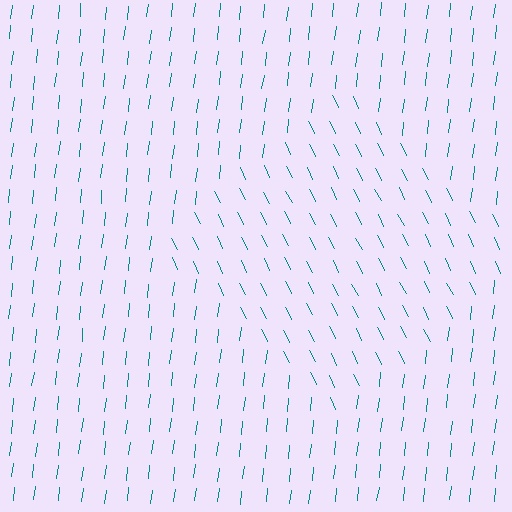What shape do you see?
I see a diamond.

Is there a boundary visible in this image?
Yes, there is a texture boundary formed by a change in line orientation.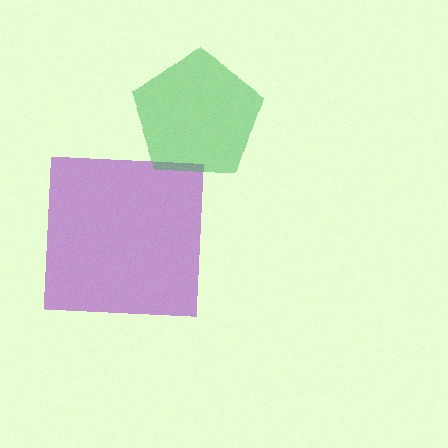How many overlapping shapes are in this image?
There are 2 overlapping shapes in the image.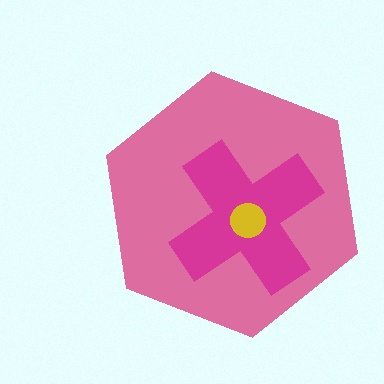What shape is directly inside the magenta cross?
The yellow circle.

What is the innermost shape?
The yellow circle.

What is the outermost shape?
The pink hexagon.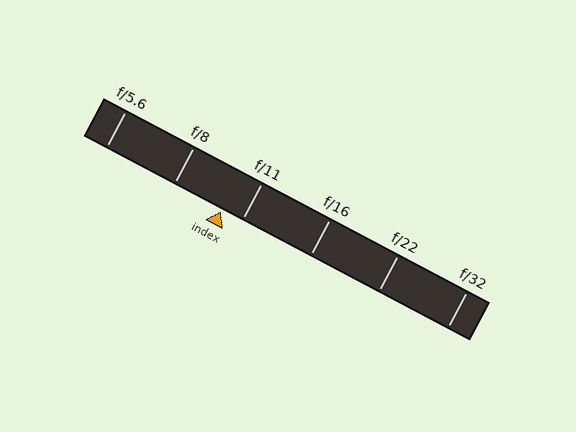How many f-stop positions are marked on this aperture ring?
There are 6 f-stop positions marked.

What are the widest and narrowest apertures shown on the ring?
The widest aperture shown is f/5.6 and the narrowest is f/32.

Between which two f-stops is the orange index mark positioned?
The index mark is between f/8 and f/11.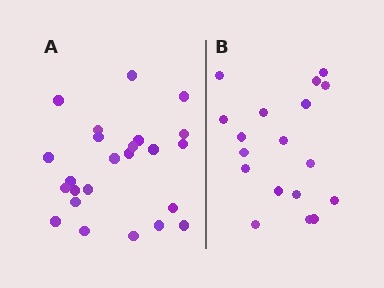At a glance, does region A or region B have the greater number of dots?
Region A (the left region) has more dots.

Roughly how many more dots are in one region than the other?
Region A has about 6 more dots than region B.